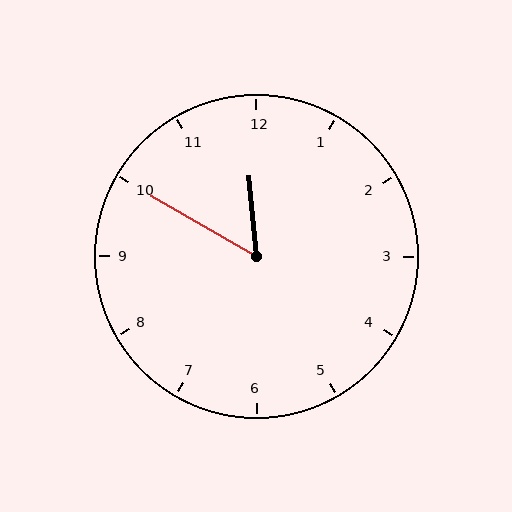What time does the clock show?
11:50.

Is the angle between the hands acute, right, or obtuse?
It is acute.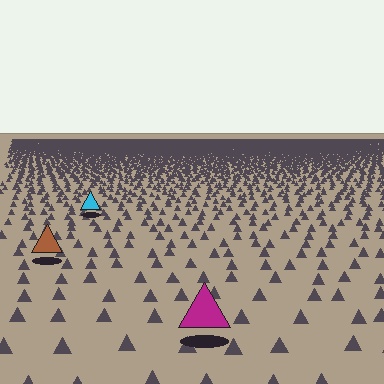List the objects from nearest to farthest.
From nearest to farthest: the magenta triangle, the brown triangle, the cyan triangle.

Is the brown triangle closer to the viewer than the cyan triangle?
Yes. The brown triangle is closer — you can tell from the texture gradient: the ground texture is coarser near it.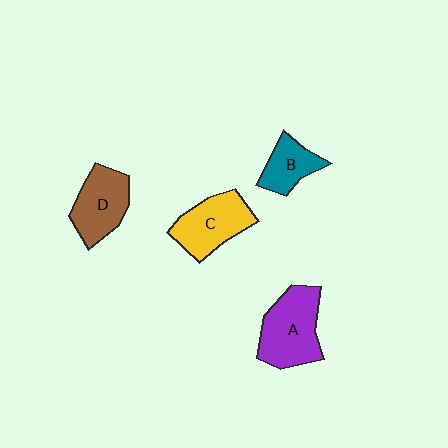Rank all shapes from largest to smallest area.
From largest to smallest: A (purple), C (yellow), D (brown), B (teal).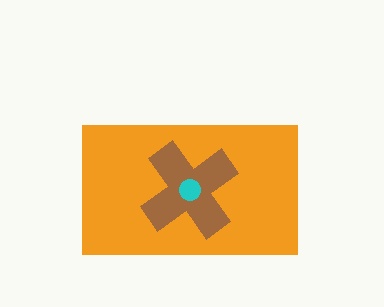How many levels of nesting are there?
3.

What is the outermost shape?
The orange rectangle.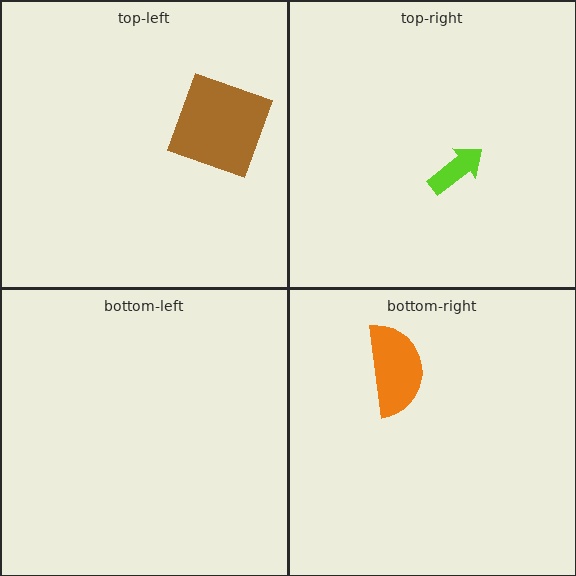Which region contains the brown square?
The top-left region.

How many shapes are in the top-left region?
1.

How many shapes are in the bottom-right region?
1.